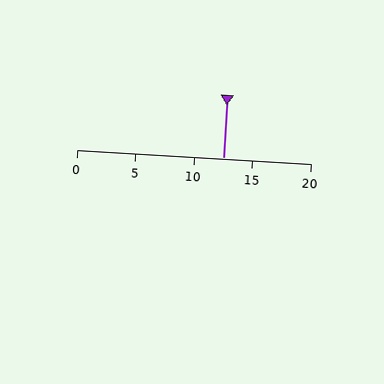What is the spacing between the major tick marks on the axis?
The major ticks are spaced 5 apart.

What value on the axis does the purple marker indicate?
The marker indicates approximately 12.5.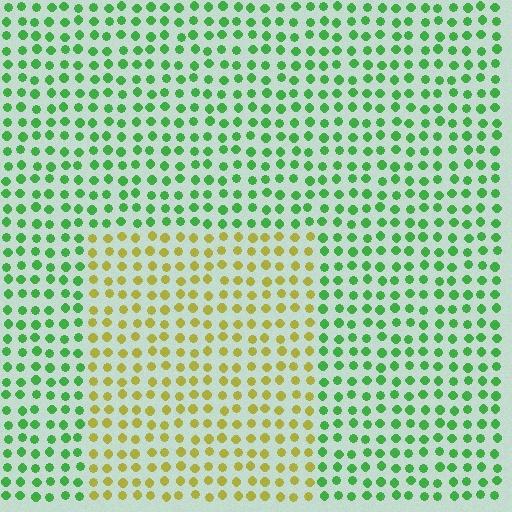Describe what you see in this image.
The image is filled with small green elements in a uniform arrangement. A rectangle-shaped region is visible where the elements are tinted to a slightly different hue, forming a subtle color boundary.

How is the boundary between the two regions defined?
The boundary is defined purely by a slight shift in hue (about 61 degrees). Spacing, size, and orientation are identical on both sides.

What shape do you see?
I see a rectangle.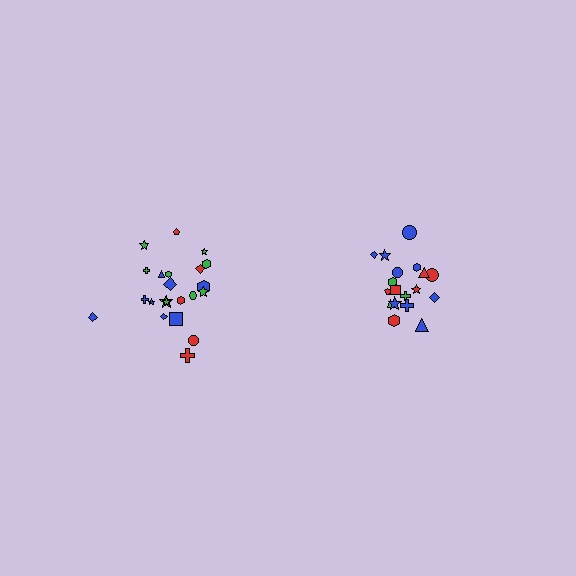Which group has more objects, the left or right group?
The left group.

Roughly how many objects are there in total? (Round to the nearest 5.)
Roughly 40 objects in total.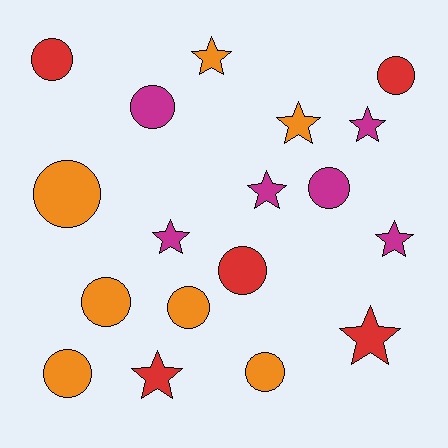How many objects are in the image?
There are 18 objects.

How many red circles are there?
There are 3 red circles.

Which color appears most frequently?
Orange, with 7 objects.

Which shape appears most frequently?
Circle, with 10 objects.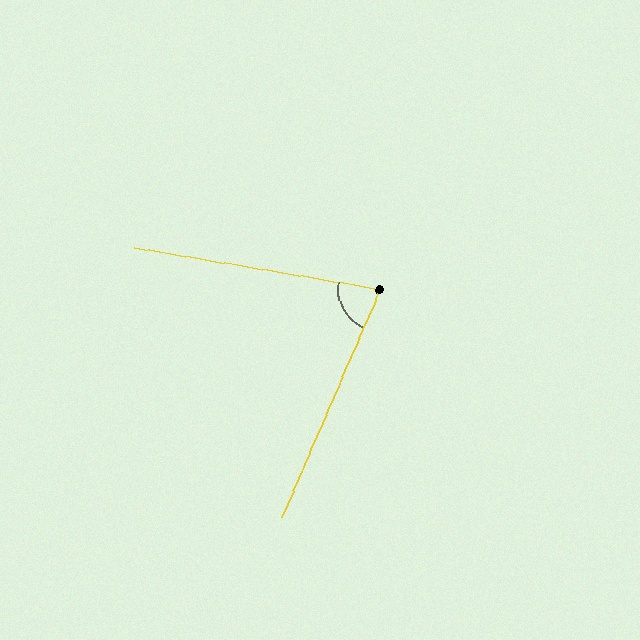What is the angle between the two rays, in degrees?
Approximately 76 degrees.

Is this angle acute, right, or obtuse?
It is acute.